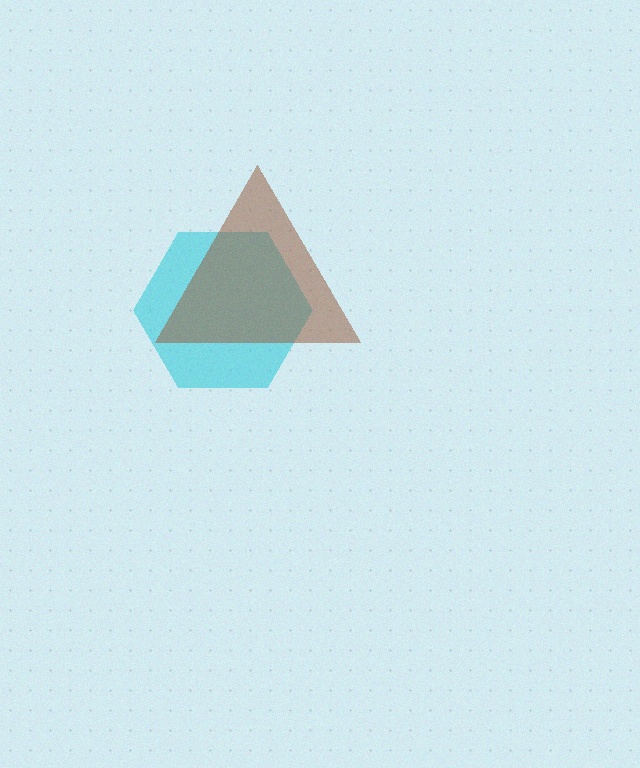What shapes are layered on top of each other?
The layered shapes are: a cyan hexagon, a brown triangle.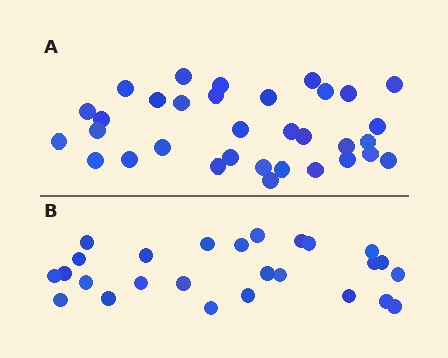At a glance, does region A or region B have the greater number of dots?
Region A (the top region) has more dots.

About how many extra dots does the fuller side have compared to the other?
Region A has roughly 8 or so more dots than region B.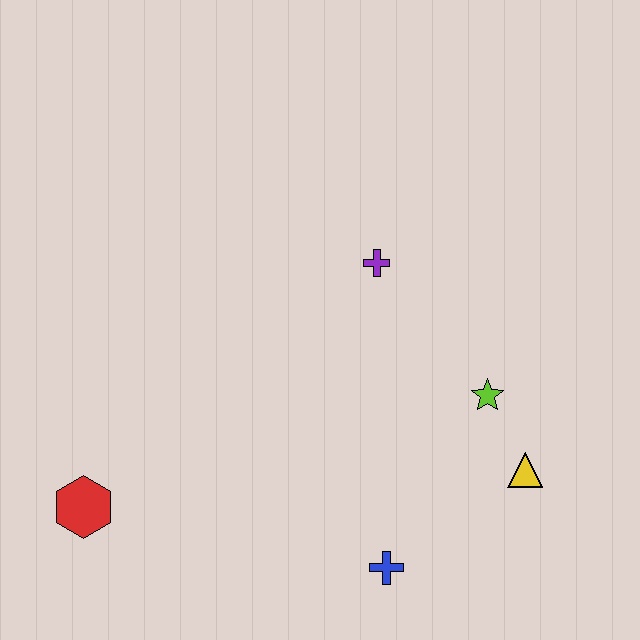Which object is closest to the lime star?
The yellow triangle is closest to the lime star.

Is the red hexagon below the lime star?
Yes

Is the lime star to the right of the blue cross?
Yes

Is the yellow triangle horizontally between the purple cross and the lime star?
No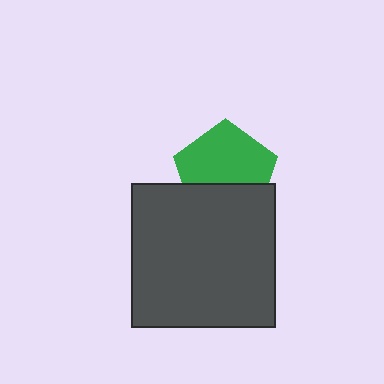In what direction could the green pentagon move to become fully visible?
The green pentagon could move up. That would shift it out from behind the dark gray square entirely.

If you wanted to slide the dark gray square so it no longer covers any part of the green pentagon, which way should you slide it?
Slide it down — that is the most direct way to separate the two shapes.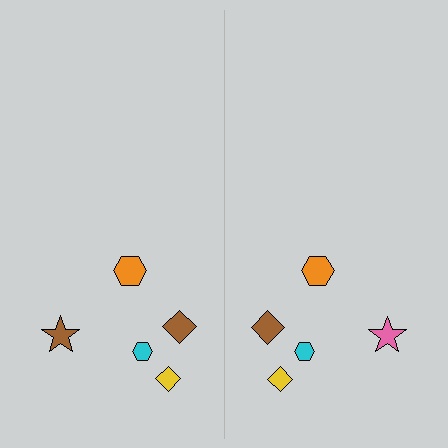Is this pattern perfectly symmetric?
No, the pattern is not perfectly symmetric. The pink star on the right side breaks the symmetry — its mirror counterpart is brown.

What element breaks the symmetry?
The pink star on the right side breaks the symmetry — its mirror counterpart is brown.